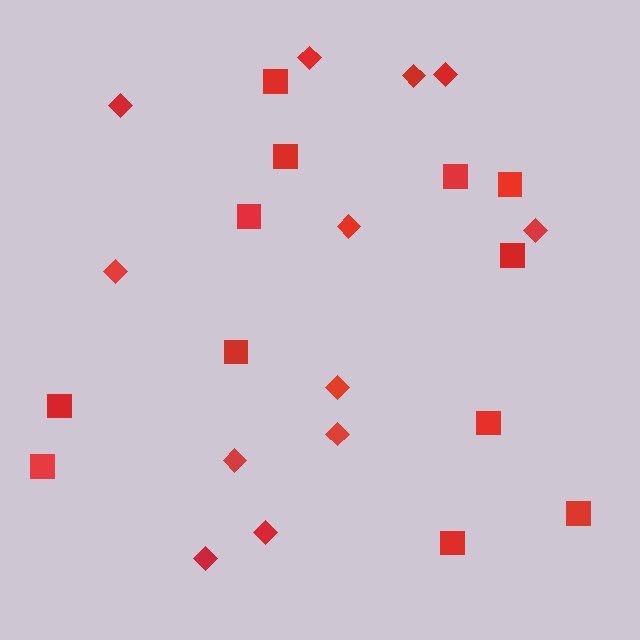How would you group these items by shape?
There are 2 groups: one group of diamonds (12) and one group of squares (12).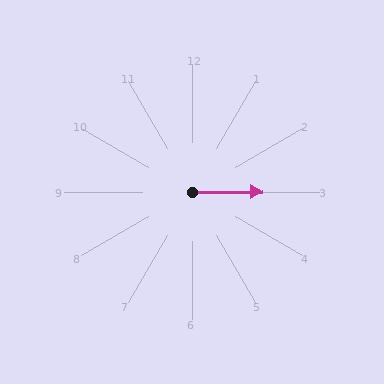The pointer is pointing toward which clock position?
Roughly 3 o'clock.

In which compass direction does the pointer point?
East.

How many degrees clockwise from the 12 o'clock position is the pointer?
Approximately 89 degrees.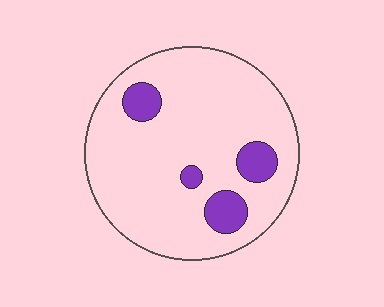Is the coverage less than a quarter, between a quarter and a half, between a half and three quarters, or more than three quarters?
Less than a quarter.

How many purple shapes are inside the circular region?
4.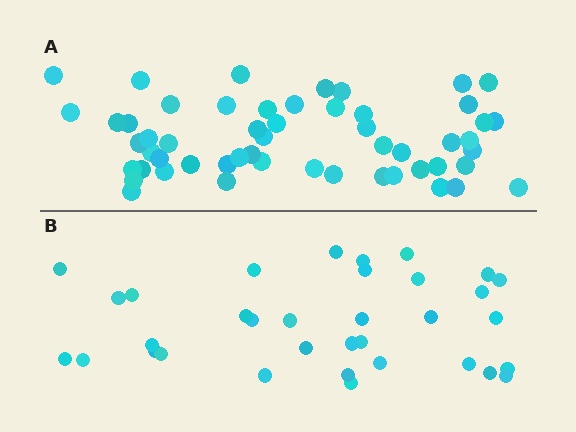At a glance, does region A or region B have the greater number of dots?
Region A (the top region) has more dots.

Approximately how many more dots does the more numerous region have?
Region A has approximately 20 more dots than region B.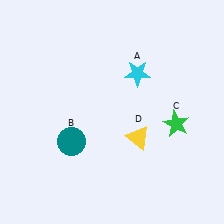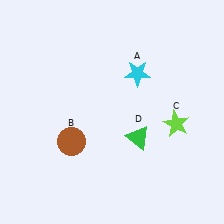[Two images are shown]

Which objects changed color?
B changed from teal to brown. C changed from green to lime. D changed from yellow to green.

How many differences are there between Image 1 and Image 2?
There are 3 differences between the two images.